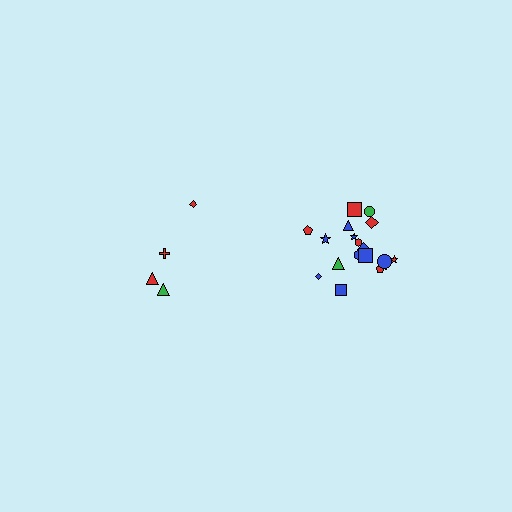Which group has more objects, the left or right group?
The right group.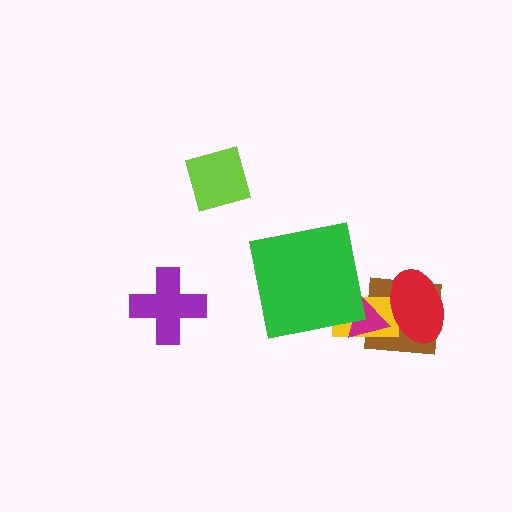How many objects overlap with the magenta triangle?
3 objects overlap with the magenta triangle.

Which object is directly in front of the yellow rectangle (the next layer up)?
The magenta triangle is directly in front of the yellow rectangle.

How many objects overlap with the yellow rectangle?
4 objects overlap with the yellow rectangle.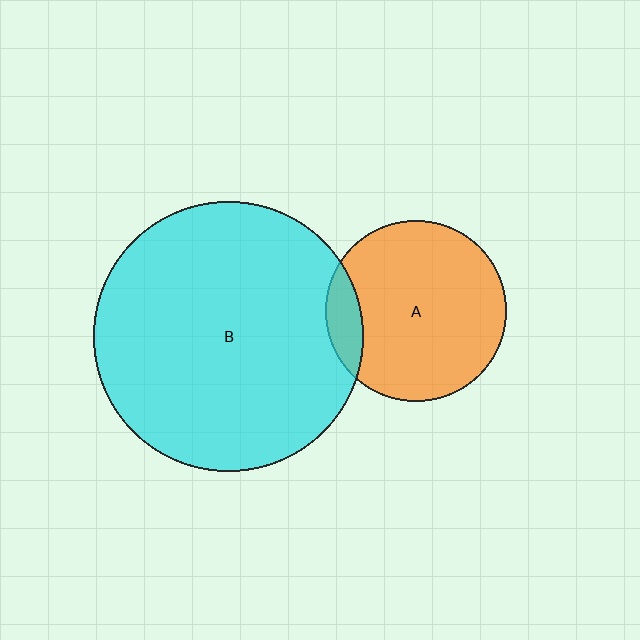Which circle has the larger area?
Circle B (cyan).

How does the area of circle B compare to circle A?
Approximately 2.2 times.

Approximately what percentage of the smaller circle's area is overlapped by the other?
Approximately 10%.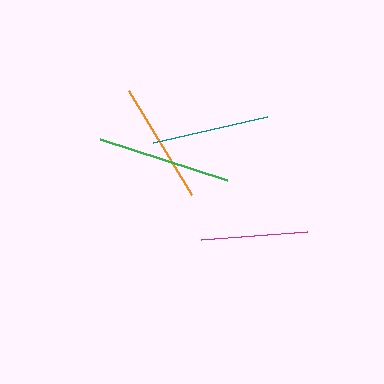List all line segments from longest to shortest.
From longest to shortest: green, orange, teal, magenta.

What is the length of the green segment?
The green segment is approximately 133 pixels long.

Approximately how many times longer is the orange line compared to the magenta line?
The orange line is approximately 1.1 times the length of the magenta line.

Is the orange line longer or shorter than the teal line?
The orange line is longer than the teal line.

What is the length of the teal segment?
The teal segment is approximately 116 pixels long.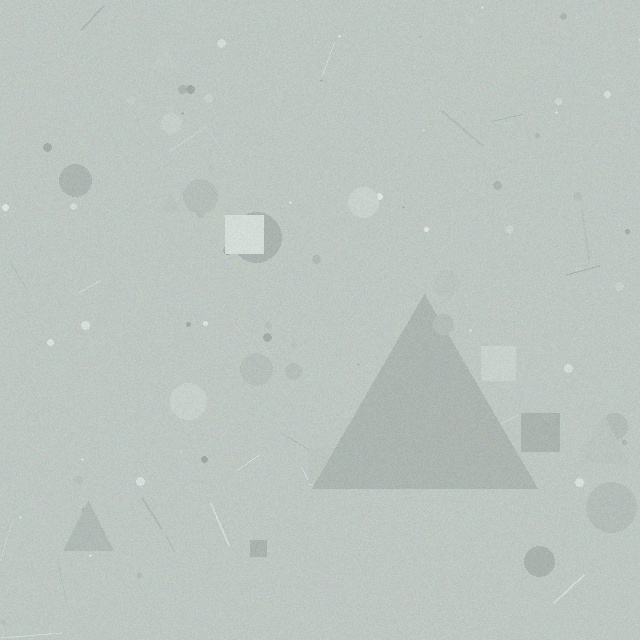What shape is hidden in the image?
A triangle is hidden in the image.